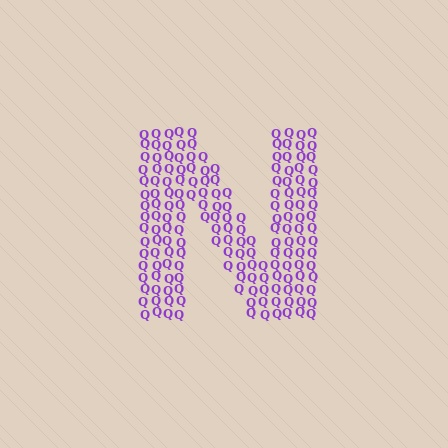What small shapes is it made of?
It is made of small letter Q's.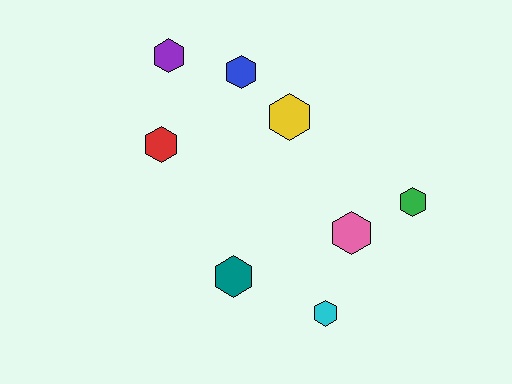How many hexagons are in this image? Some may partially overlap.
There are 8 hexagons.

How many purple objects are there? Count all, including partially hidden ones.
There is 1 purple object.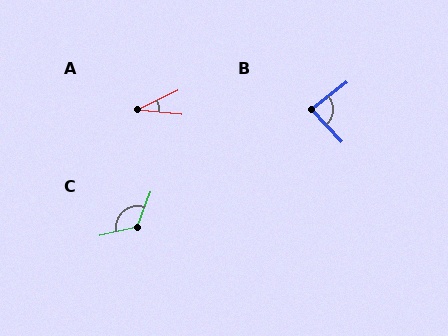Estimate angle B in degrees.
Approximately 83 degrees.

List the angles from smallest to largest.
A (31°), B (83°), C (123°).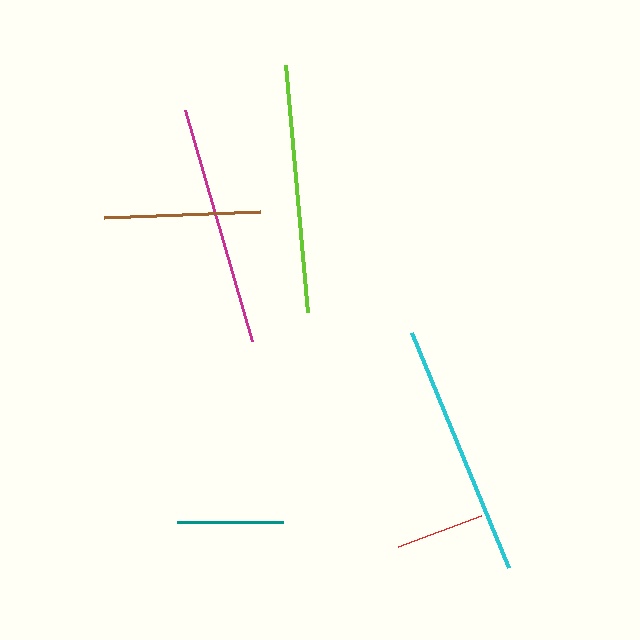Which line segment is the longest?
The cyan line is the longest at approximately 254 pixels.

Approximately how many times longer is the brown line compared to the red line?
The brown line is approximately 1.8 times the length of the red line.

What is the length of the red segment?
The red segment is approximately 88 pixels long.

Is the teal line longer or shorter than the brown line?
The brown line is longer than the teal line.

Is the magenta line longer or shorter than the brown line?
The magenta line is longer than the brown line.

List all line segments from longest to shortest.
From longest to shortest: cyan, lime, magenta, brown, teal, red.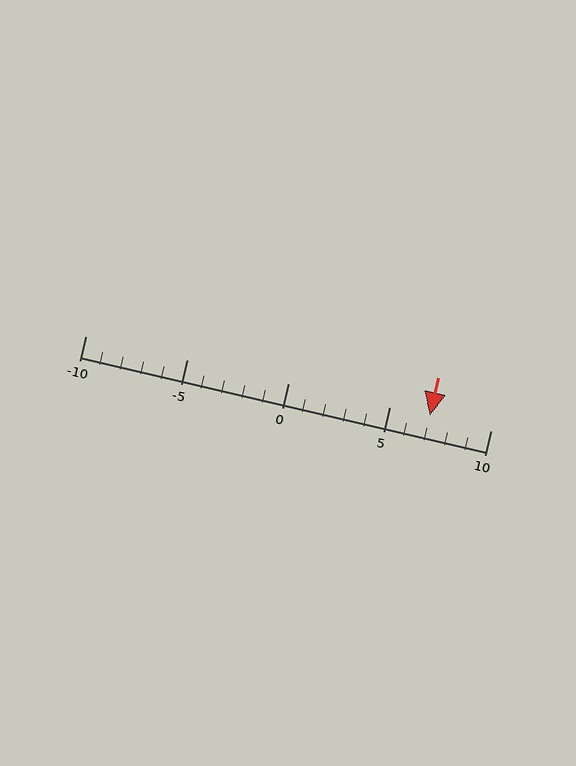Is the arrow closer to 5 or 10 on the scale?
The arrow is closer to 5.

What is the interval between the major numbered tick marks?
The major tick marks are spaced 5 units apart.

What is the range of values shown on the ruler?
The ruler shows values from -10 to 10.